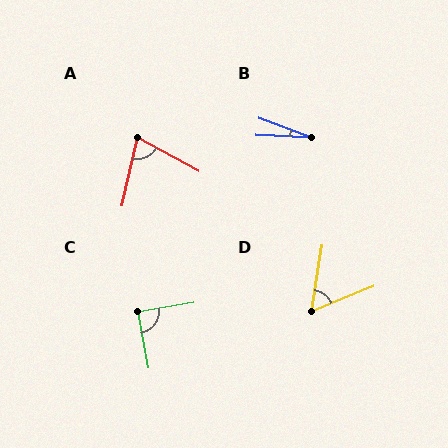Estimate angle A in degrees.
Approximately 74 degrees.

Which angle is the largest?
C, at approximately 89 degrees.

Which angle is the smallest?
B, at approximately 18 degrees.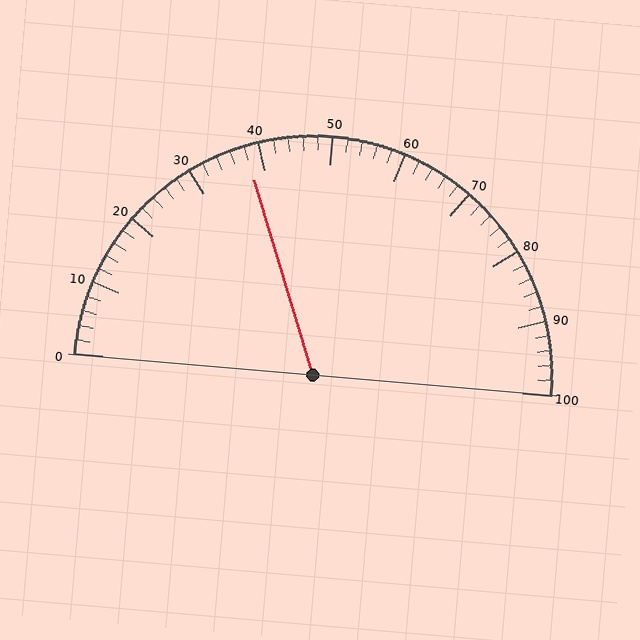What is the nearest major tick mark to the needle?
The nearest major tick mark is 40.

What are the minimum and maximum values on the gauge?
The gauge ranges from 0 to 100.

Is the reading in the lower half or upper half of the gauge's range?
The reading is in the lower half of the range (0 to 100).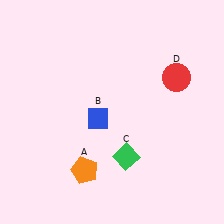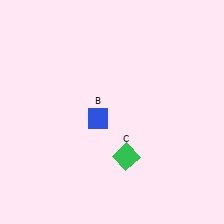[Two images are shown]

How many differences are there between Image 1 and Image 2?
There are 2 differences between the two images.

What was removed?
The orange pentagon (A), the red circle (D) were removed in Image 2.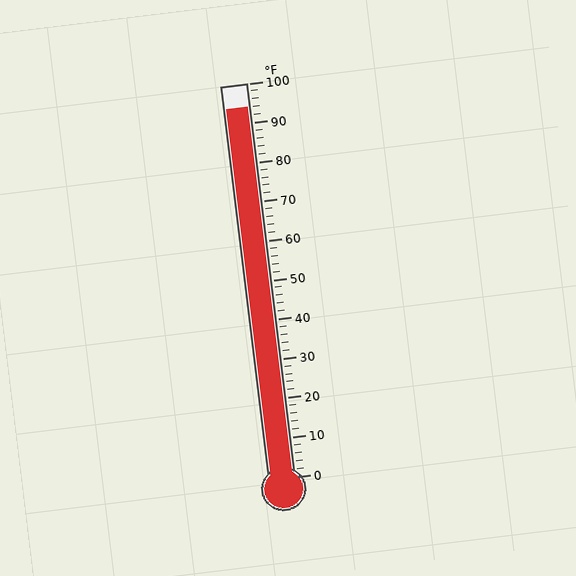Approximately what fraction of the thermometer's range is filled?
The thermometer is filled to approximately 95% of its range.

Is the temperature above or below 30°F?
The temperature is above 30°F.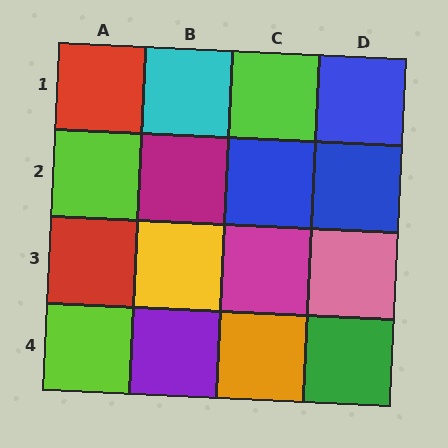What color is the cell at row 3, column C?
Magenta.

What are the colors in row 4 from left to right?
Lime, purple, orange, green.